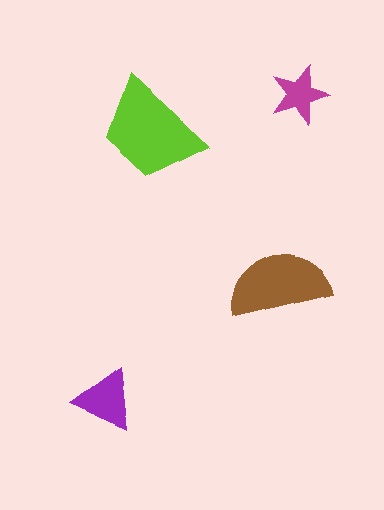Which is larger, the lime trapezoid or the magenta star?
The lime trapezoid.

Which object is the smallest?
The magenta star.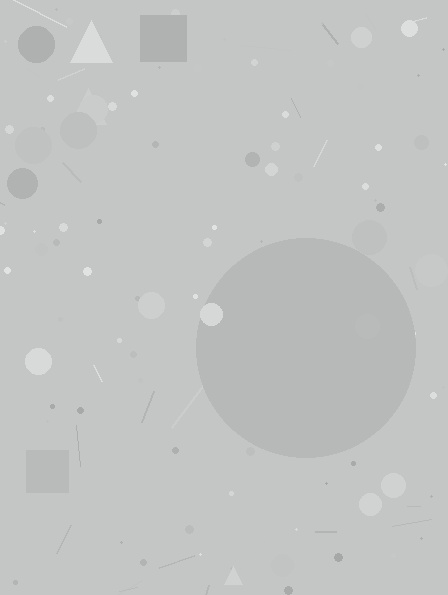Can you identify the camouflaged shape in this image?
The camouflaged shape is a circle.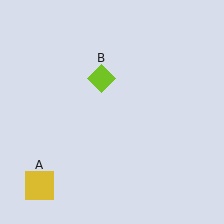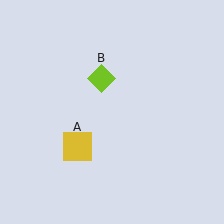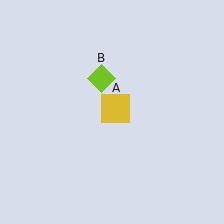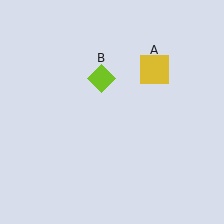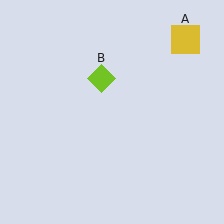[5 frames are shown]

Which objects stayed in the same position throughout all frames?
Lime diamond (object B) remained stationary.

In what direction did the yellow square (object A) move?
The yellow square (object A) moved up and to the right.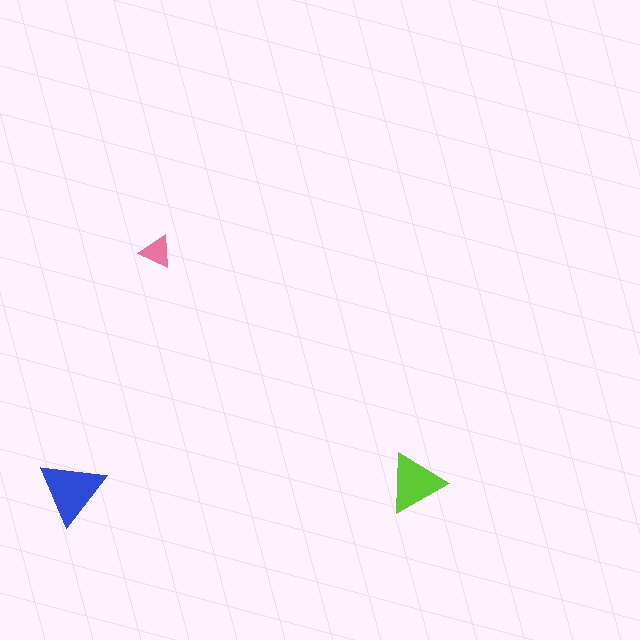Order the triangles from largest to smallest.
the blue one, the lime one, the pink one.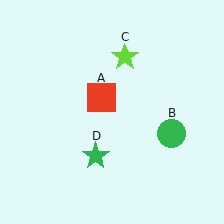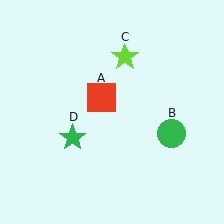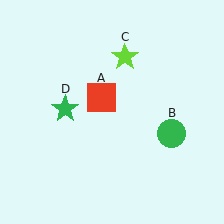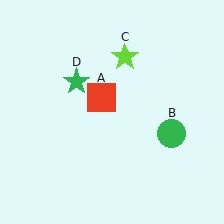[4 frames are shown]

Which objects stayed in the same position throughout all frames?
Red square (object A) and green circle (object B) and lime star (object C) remained stationary.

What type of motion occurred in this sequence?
The green star (object D) rotated clockwise around the center of the scene.